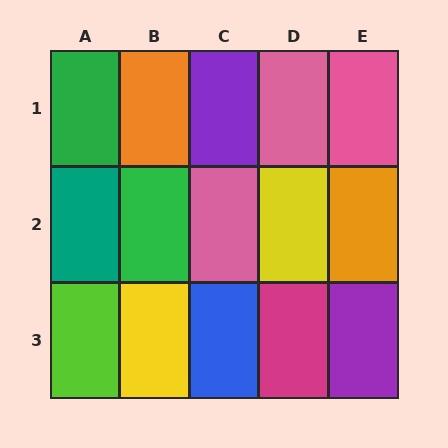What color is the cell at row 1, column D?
Pink.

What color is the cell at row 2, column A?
Teal.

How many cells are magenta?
1 cell is magenta.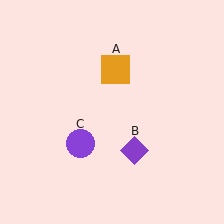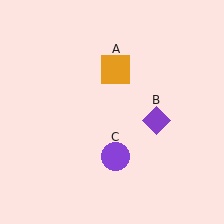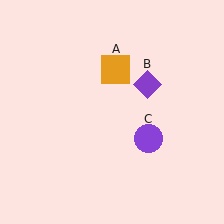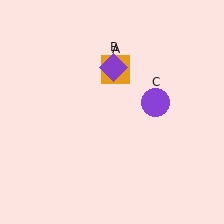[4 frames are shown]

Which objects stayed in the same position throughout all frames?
Orange square (object A) remained stationary.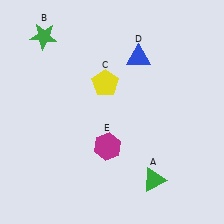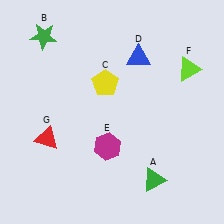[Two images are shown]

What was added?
A lime triangle (F), a red triangle (G) were added in Image 2.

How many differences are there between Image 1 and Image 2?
There are 2 differences between the two images.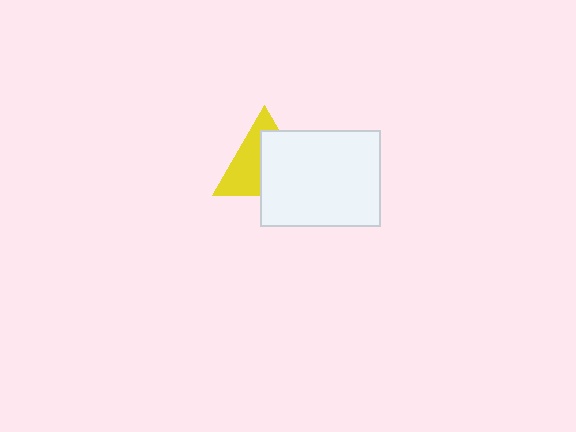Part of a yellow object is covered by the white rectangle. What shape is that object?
It is a triangle.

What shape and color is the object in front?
The object in front is a white rectangle.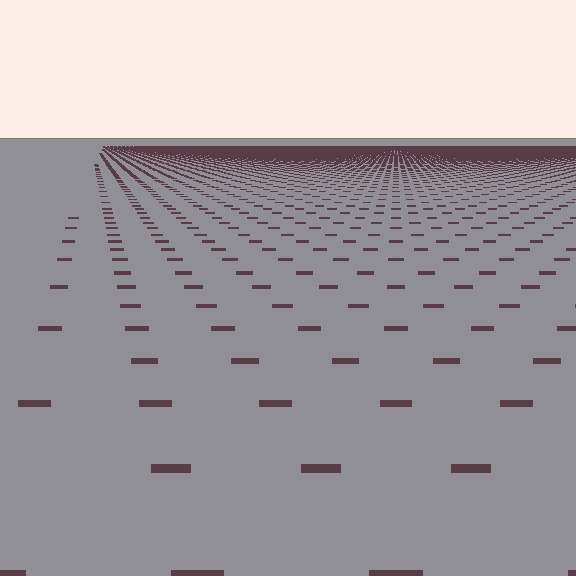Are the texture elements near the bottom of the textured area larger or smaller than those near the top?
Larger. Near the bottom, elements are closer to the viewer and appear at a bigger on-screen size.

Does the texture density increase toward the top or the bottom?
Density increases toward the top.